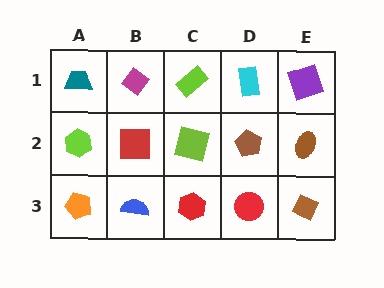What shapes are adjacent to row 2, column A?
A teal trapezoid (row 1, column A), an orange pentagon (row 3, column A), a red square (row 2, column B).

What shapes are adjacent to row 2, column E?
A purple square (row 1, column E), a brown diamond (row 3, column E), a brown pentagon (row 2, column D).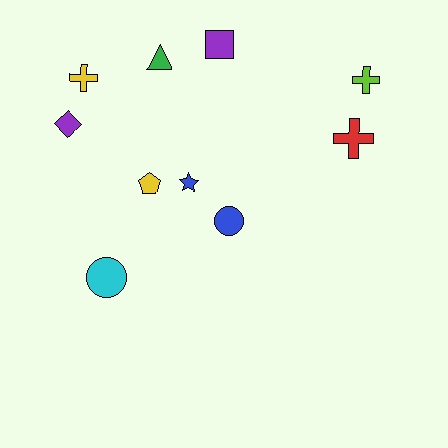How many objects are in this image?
There are 10 objects.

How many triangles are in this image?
There is 1 triangle.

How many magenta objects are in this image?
There are no magenta objects.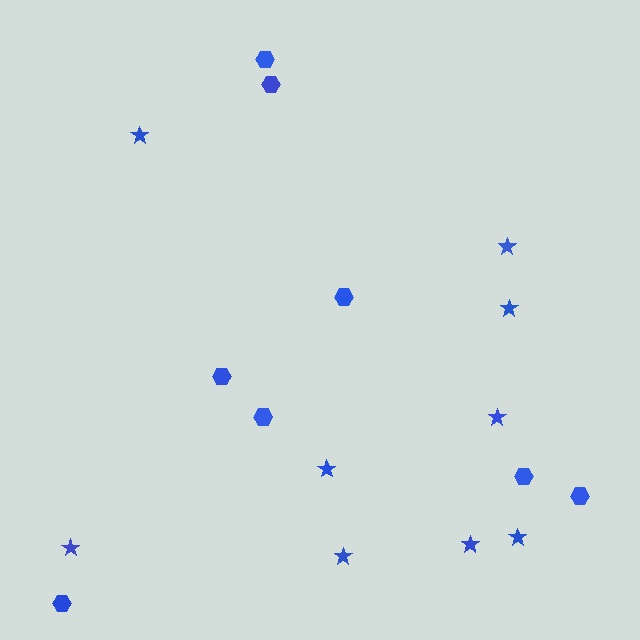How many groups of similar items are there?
There are 2 groups: one group of stars (9) and one group of hexagons (8).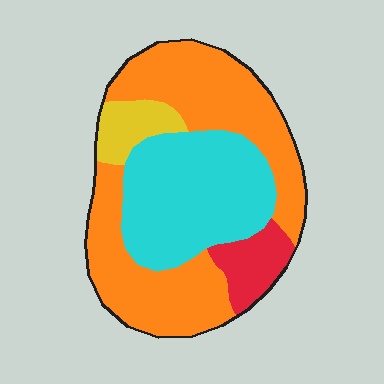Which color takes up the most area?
Orange, at roughly 50%.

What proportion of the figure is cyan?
Cyan covers roughly 35% of the figure.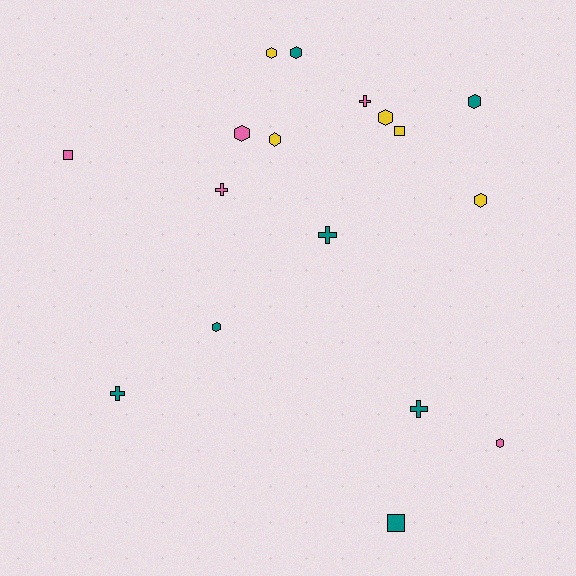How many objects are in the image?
There are 17 objects.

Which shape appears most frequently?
Hexagon, with 9 objects.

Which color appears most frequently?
Teal, with 7 objects.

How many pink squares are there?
There is 1 pink square.